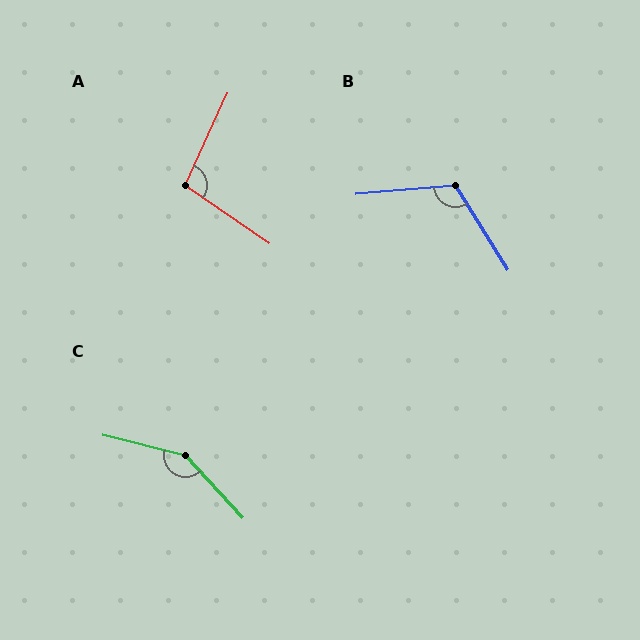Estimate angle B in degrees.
Approximately 117 degrees.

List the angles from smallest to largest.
A (100°), B (117°), C (147°).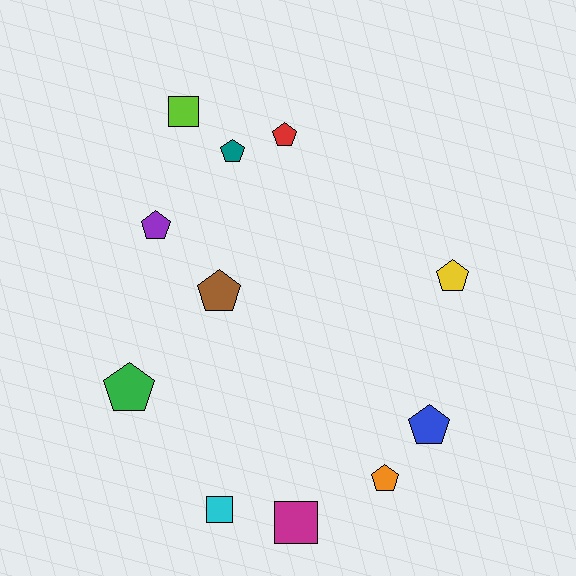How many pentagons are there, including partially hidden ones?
There are 8 pentagons.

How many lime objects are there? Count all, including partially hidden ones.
There is 1 lime object.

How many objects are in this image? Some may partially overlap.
There are 11 objects.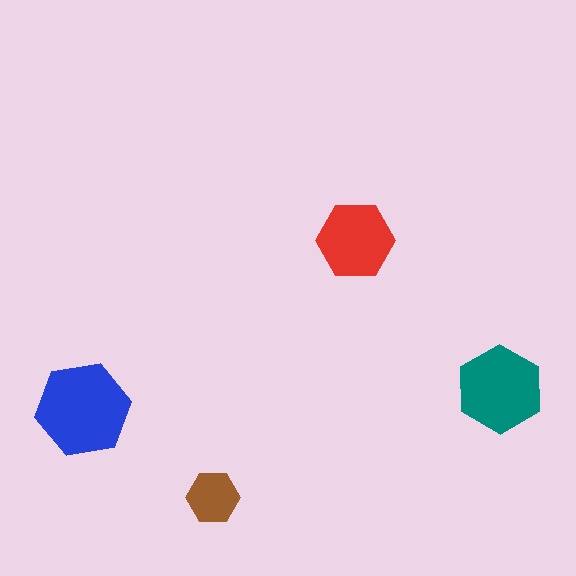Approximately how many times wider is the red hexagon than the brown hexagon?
About 1.5 times wider.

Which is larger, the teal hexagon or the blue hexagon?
The blue one.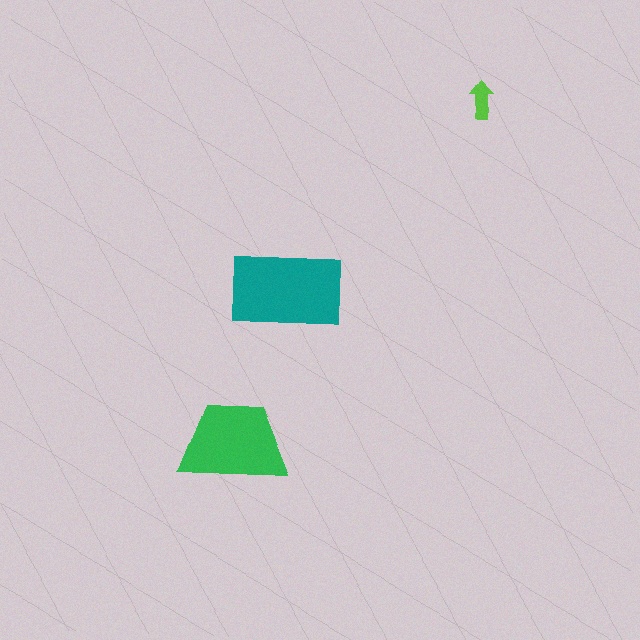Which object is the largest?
The teal rectangle.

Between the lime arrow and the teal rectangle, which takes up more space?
The teal rectangle.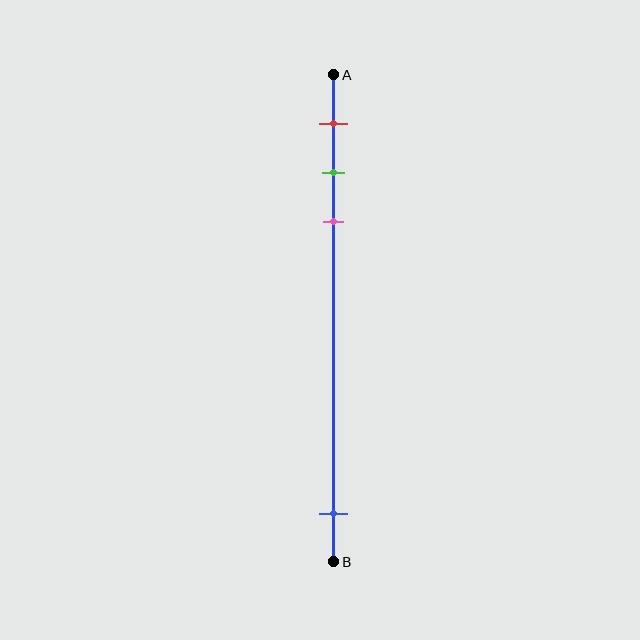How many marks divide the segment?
There are 4 marks dividing the segment.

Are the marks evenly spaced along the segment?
No, the marks are not evenly spaced.